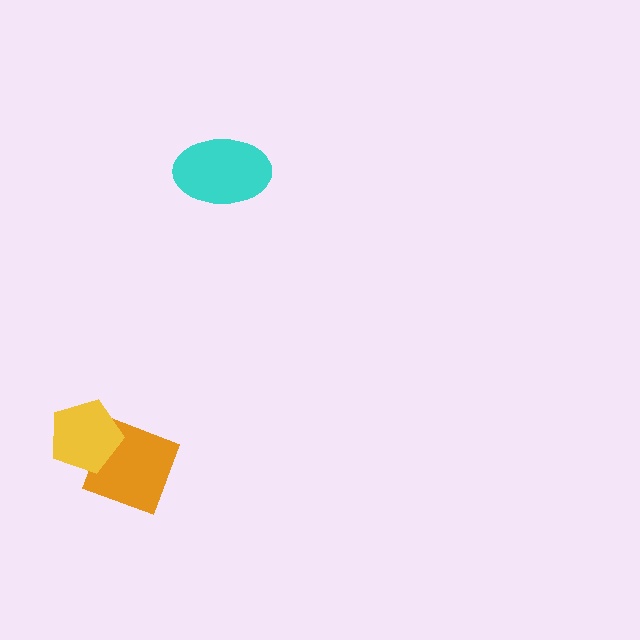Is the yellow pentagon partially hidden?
No, no other shape covers it.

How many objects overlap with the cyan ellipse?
0 objects overlap with the cyan ellipse.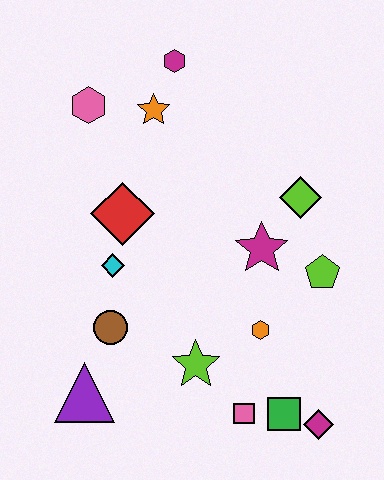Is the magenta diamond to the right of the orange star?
Yes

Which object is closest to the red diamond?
The cyan diamond is closest to the red diamond.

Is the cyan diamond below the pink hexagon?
Yes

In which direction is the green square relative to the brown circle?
The green square is to the right of the brown circle.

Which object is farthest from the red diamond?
The magenta diamond is farthest from the red diamond.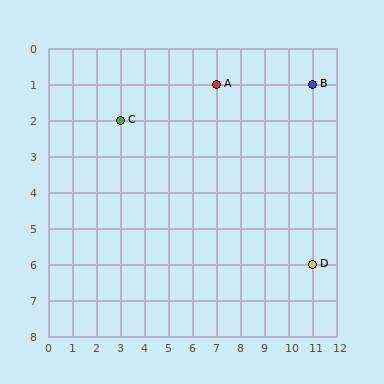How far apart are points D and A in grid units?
Points D and A are 4 columns and 5 rows apart (about 6.4 grid units diagonally).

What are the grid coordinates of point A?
Point A is at grid coordinates (7, 1).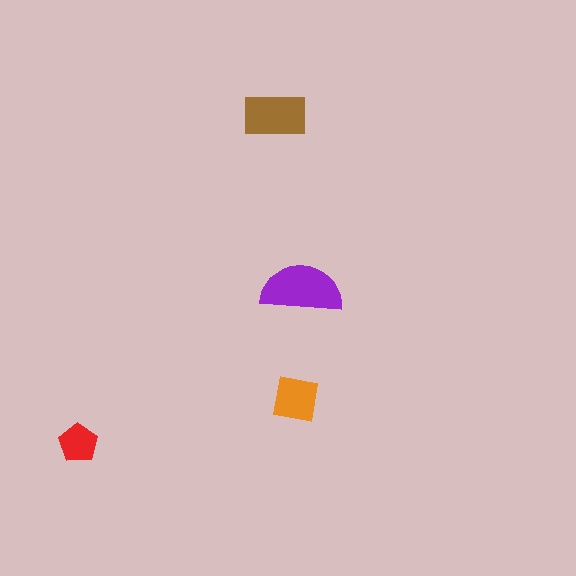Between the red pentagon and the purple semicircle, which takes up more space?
The purple semicircle.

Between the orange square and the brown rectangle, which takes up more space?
The brown rectangle.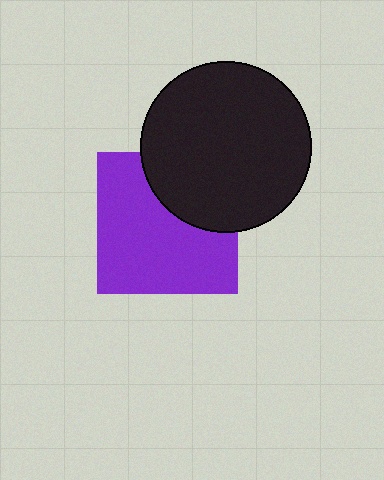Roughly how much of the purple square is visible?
Most of it is visible (roughly 68%).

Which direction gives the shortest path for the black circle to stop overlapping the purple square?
Moving up gives the shortest separation.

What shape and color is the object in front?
The object in front is a black circle.